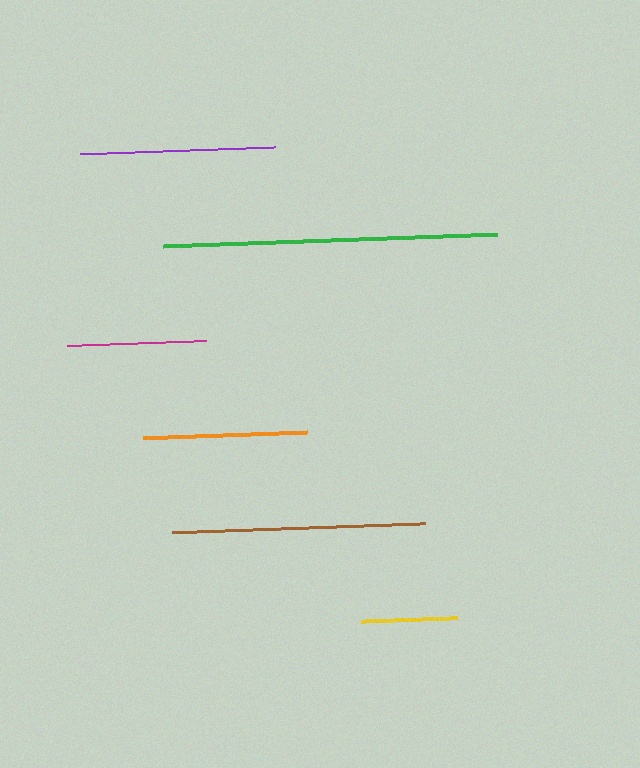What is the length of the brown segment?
The brown segment is approximately 253 pixels long.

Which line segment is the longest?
The green line is the longest at approximately 334 pixels.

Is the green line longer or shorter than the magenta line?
The green line is longer than the magenta line.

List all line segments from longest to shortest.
From longest to shortest: green, brown, purple, orange, magenta, yellow.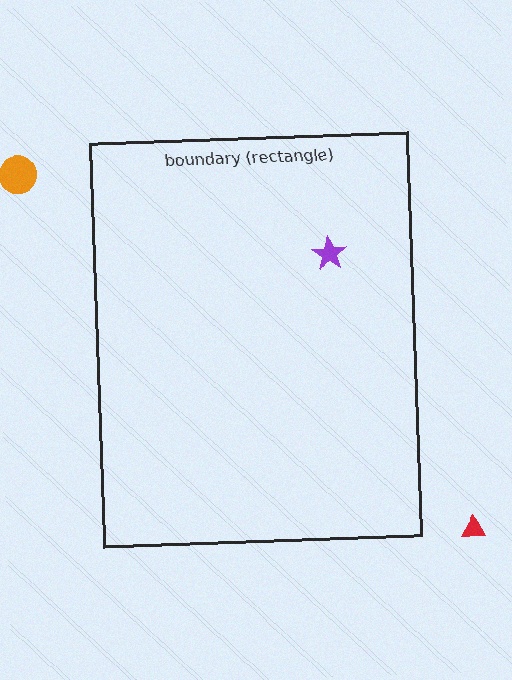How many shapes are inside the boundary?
1 inside, 2 outside.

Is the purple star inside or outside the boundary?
Inside.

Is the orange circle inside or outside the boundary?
Outside.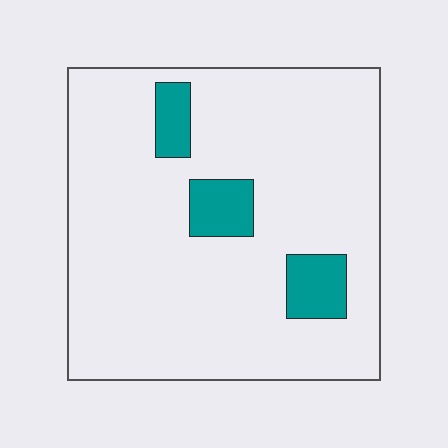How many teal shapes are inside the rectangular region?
3.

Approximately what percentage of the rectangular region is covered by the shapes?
Approximately 10%.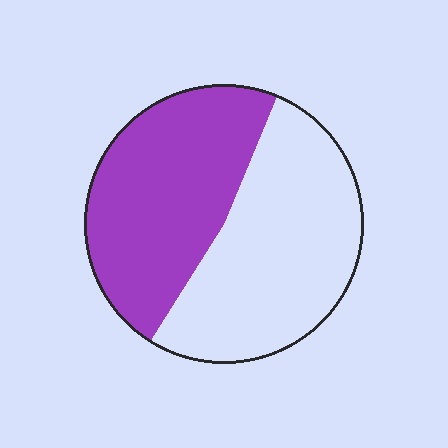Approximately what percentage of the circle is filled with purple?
Approximately 45%.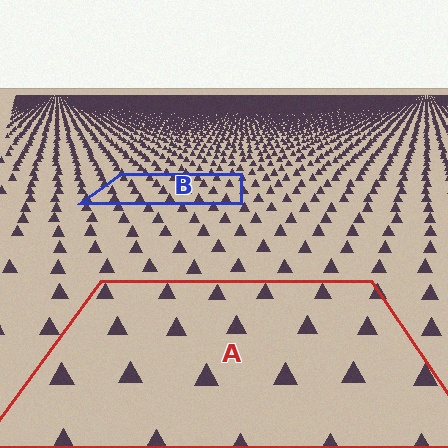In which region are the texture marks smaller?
The texture marks are smaller in region B, because it is farther away.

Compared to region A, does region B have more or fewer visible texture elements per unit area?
Region B has more texture elements per unit area — they are packed more densely because it is farther away.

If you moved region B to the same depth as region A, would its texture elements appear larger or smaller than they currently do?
They would appear larger. At a closer depth, the same texture elements are projected at a bigger on-screen size.